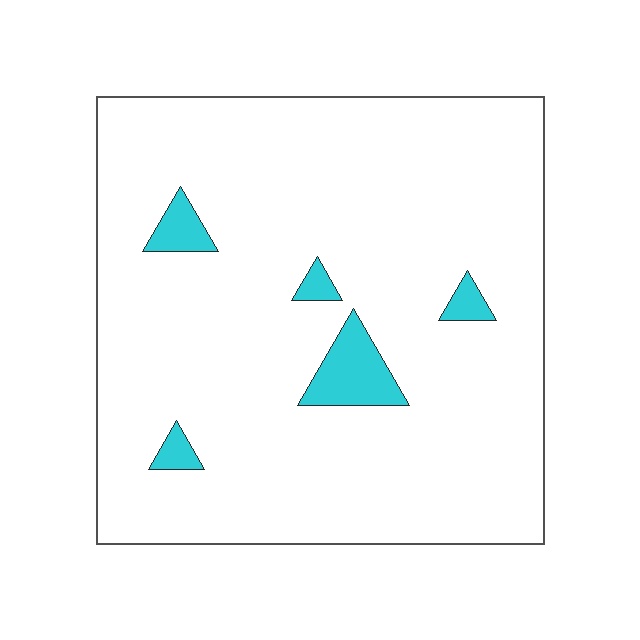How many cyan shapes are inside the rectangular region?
5.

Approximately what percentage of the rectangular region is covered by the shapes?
Approximately 5%.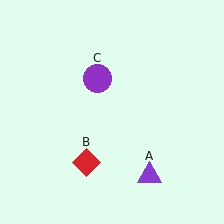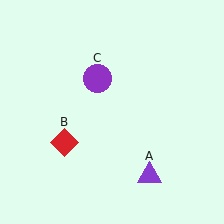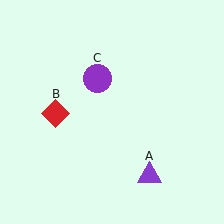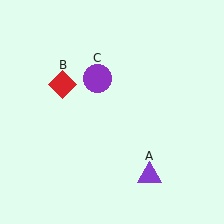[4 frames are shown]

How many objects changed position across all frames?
1 object changed position: red diamond (object B).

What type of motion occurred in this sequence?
The red diamond (object B) rotated clockwise around the center of the scene.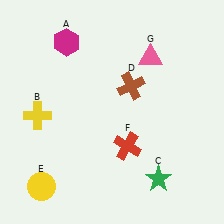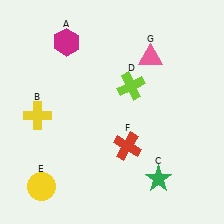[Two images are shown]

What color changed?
The cross (D) changed from brown in Image 1 to lime in Image 2.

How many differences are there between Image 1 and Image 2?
There is 1 difference between the two images.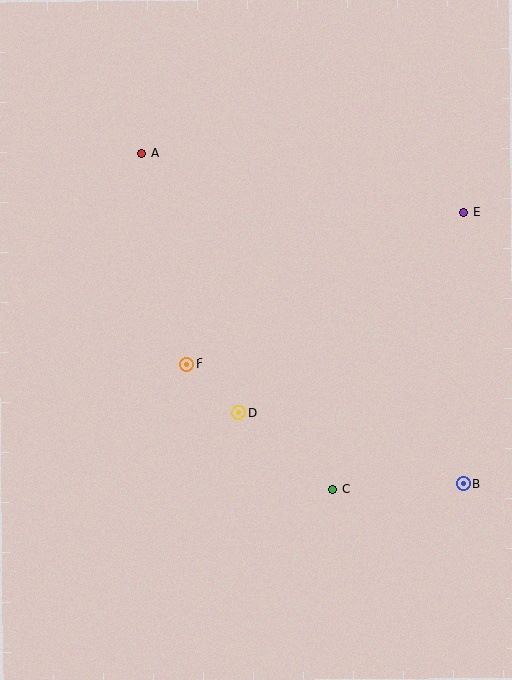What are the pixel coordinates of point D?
Point D is at (238, 413).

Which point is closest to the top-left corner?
Point A is closest to the top-left corner.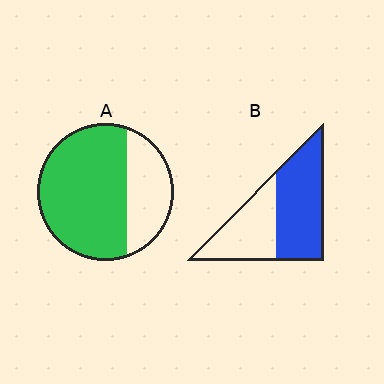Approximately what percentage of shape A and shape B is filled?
A is approximately 70% and B is approximately 60%.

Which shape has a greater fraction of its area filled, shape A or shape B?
Shape A.